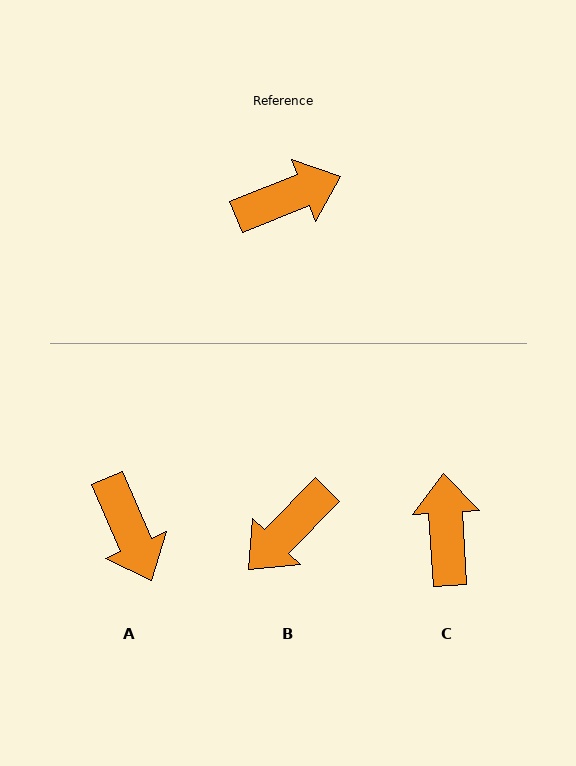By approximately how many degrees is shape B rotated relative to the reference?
Approximately 156 degrees clockwise.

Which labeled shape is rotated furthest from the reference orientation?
B, about 156 degrees away.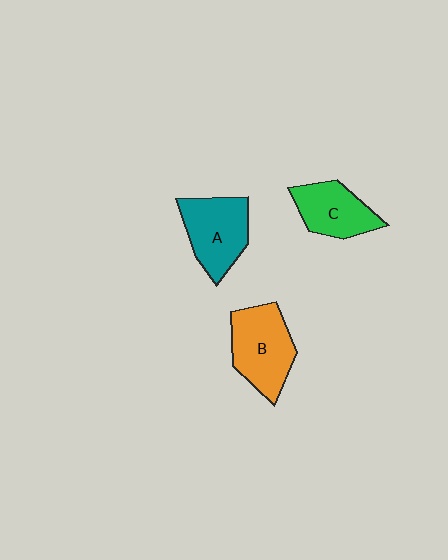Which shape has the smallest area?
Shape C (green).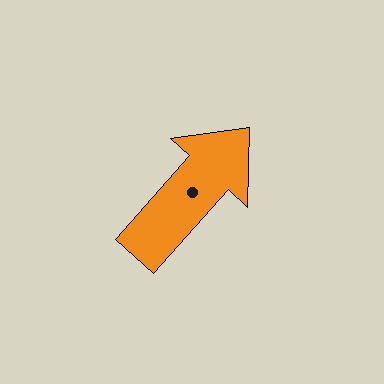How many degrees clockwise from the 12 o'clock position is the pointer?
Approximately 42 degrees.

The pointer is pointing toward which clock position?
Roughly 1 o'clock.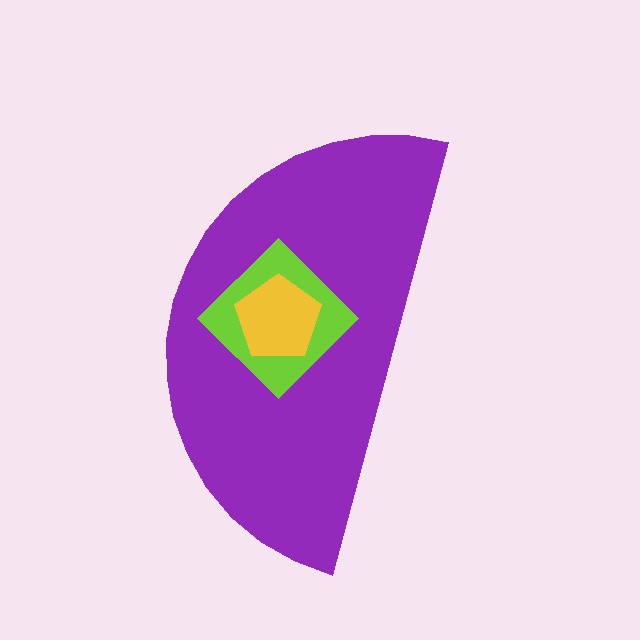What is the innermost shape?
The yellow pentagon.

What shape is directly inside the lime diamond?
The yellow pentagon.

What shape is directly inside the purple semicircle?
The lime diamond.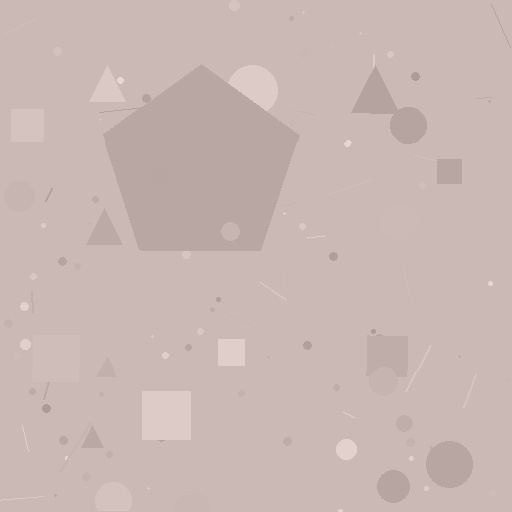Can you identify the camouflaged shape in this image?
The camouflaged shape is a pentagon.